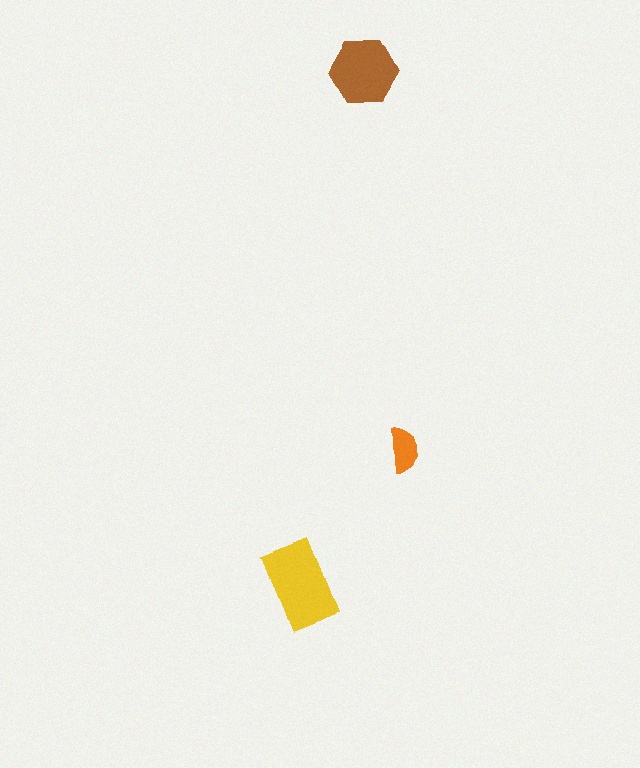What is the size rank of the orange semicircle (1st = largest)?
3rd.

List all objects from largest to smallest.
The yellow rectangle, the brown hexagon, the orange semicircle.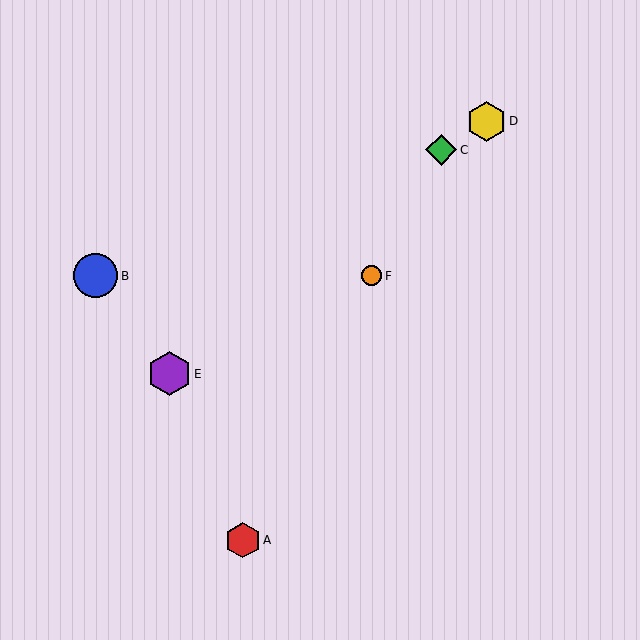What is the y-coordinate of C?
Object C is at y≈150.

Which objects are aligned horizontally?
Objects B, F are aligned horizontally.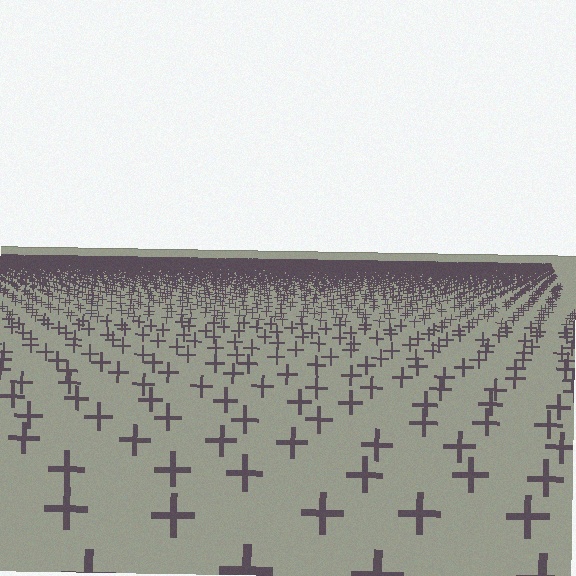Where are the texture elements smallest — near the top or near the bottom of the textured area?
Near the top.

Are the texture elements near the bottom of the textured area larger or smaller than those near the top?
Larger. Near the bottom, elements are closer to the viewer and appear at a bigger on-screen size.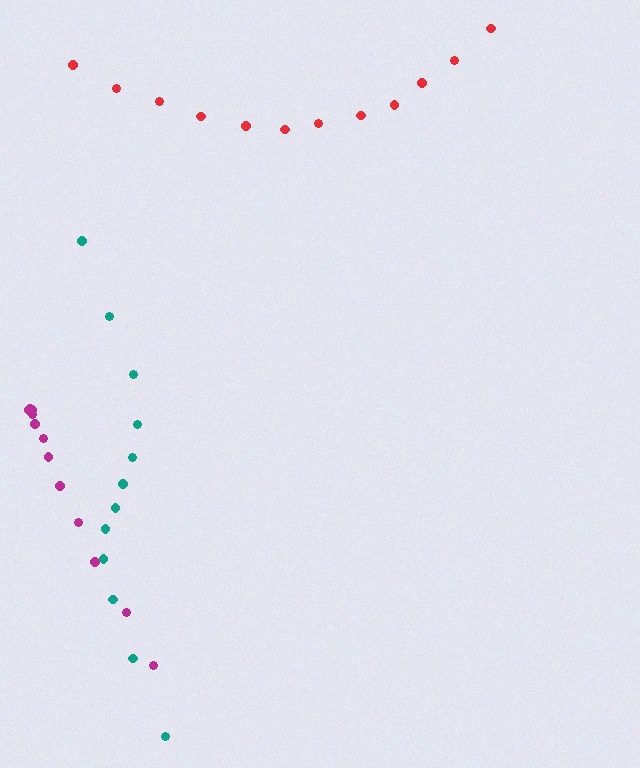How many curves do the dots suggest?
There are 3 distinct paths.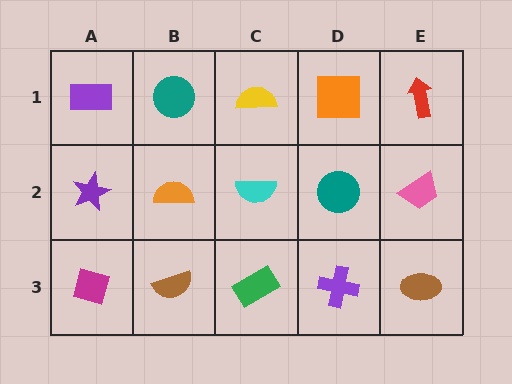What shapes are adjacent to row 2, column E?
A red arrow (row 1, column E), a brown ellipse (row 3, column E), a teal circle (row 2, column D).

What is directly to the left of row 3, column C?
A brown semicircle.